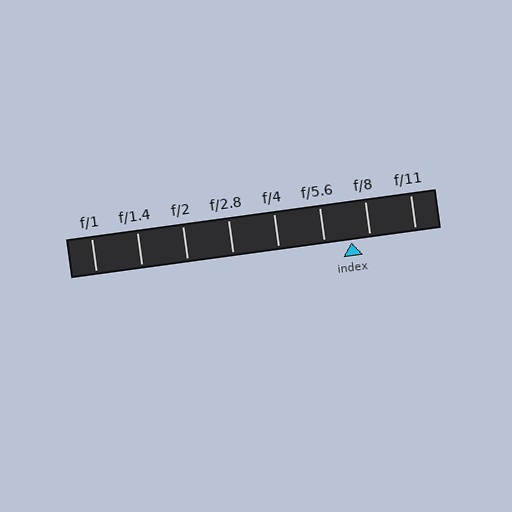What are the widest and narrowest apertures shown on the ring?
The widest aperture shown is f/1 and the narrowest is f/11.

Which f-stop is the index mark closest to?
The index mark is closest to f/8.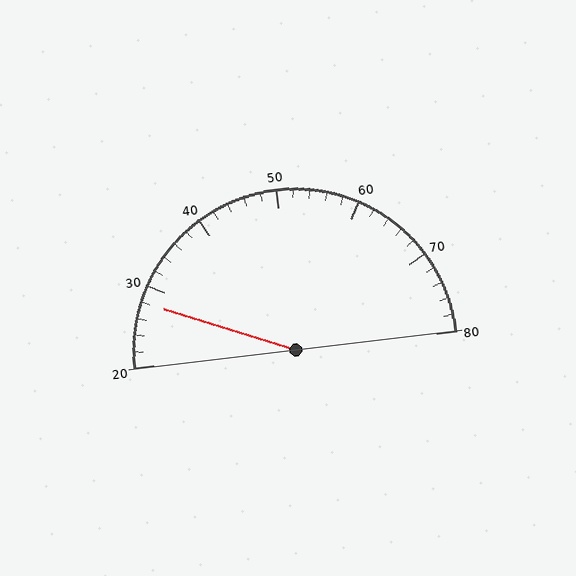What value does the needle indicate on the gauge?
The needle indicates approximately 28.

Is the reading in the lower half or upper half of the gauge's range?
The reading is in the lower half of the range (20 to 80).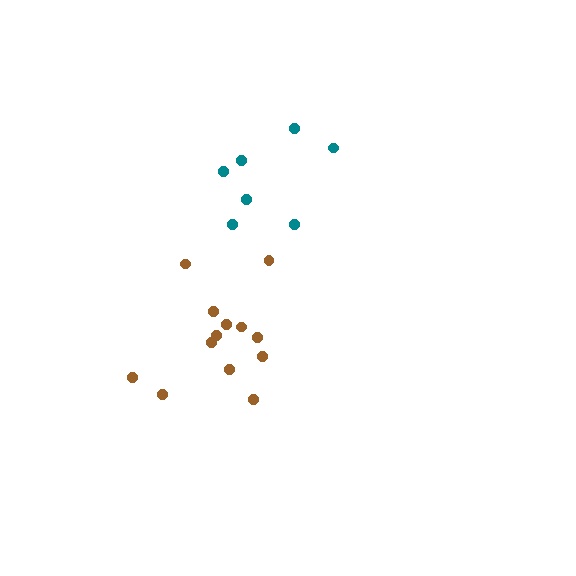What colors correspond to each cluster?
The clusters are colored: brown, teal.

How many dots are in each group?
Group 1: 13 dots, Group 2: 7 dots (20 total).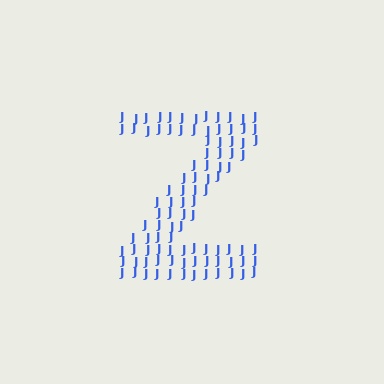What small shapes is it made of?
It is made of small letter J's.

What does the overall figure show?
The overall figure shows the letter Z.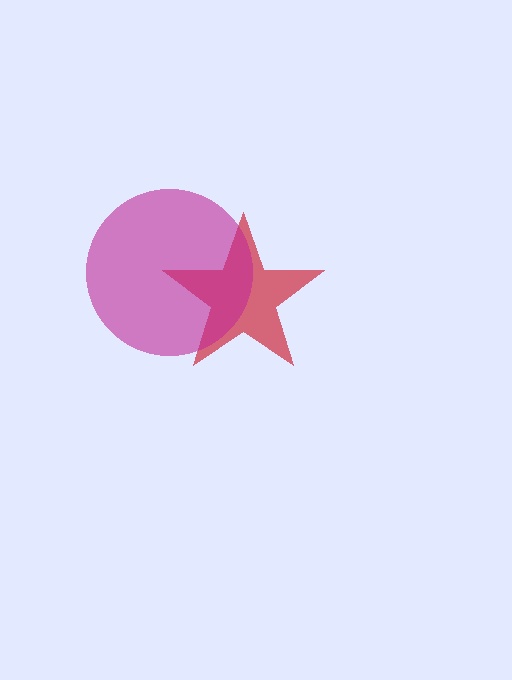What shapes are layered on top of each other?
The layered shapes are: a red star, a magenta circle.